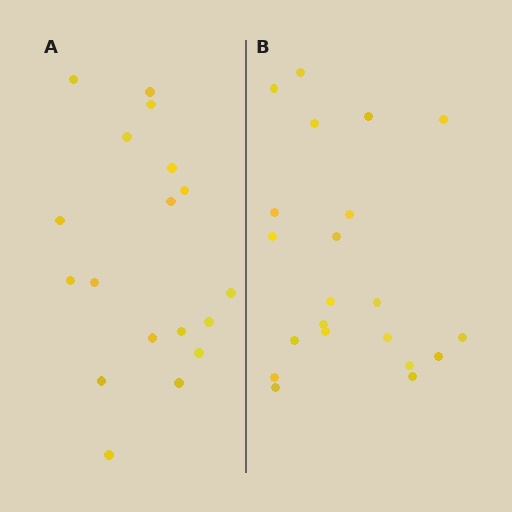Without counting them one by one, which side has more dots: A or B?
Region B (the right region) has more dots.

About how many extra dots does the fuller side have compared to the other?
Region B has just a few more — roughly 2 or 3 more dots than region A.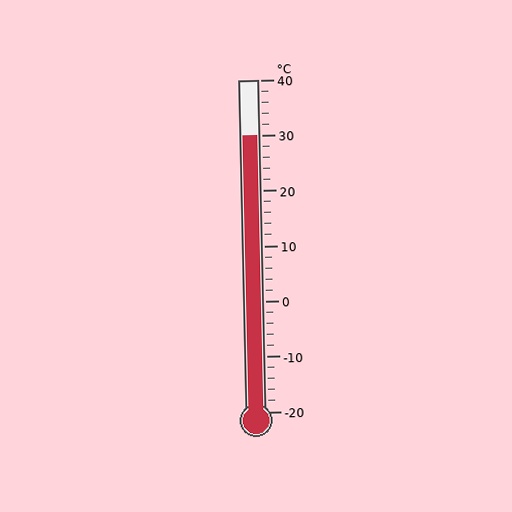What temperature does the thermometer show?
The thermometer shows approximately 30°C.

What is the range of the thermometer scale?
The thermometer scale ranges from -20°C to 40°C.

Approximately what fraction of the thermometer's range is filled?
The thermometer is filled to approximately 85% of its range.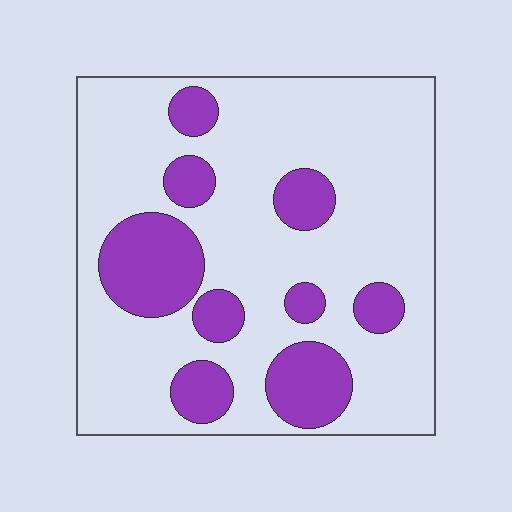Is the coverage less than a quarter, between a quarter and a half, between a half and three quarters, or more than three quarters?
Less than a quarter.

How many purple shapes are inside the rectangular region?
9.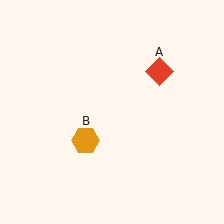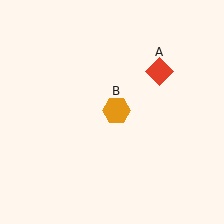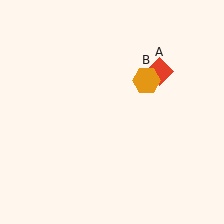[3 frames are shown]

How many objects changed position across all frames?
1 object changed position: orange hexagon (object B).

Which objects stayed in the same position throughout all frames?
Red diamond (object A) remained stationary.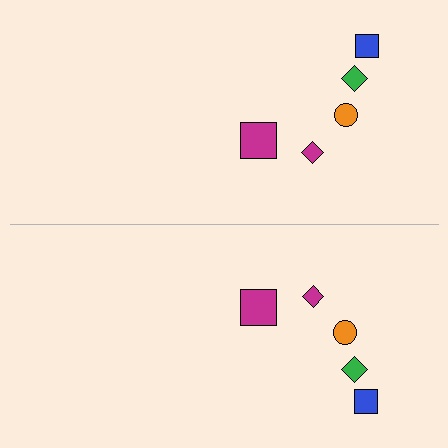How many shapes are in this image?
There are 10 shapes in this image.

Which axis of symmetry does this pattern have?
The pattern has a horizontal axis of symmetry running through the center of the image.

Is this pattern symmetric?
Yes, this pattern has bilateral (reflection) symmetry.